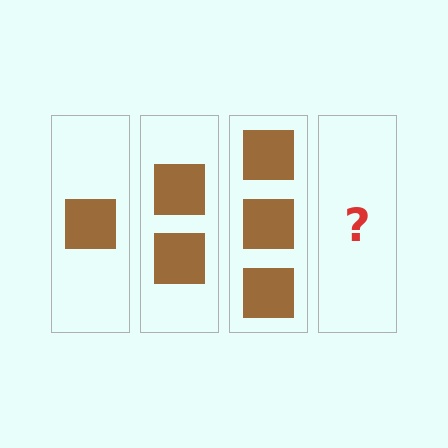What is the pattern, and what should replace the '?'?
The pattern is that each step adds one more square. The '?' should be 4 squares.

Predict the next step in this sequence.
The next step is 4 squares.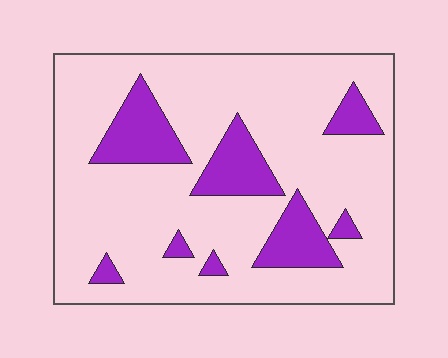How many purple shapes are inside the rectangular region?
8.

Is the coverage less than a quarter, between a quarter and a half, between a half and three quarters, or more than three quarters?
Less than a quarter.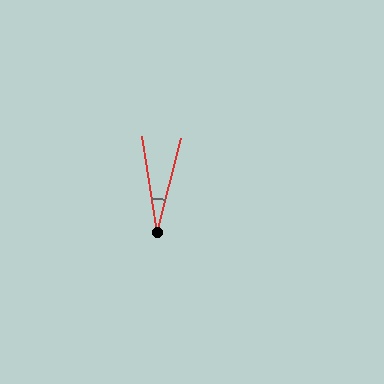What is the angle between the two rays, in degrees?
Approximately 23 degrees.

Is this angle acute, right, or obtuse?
It is acute.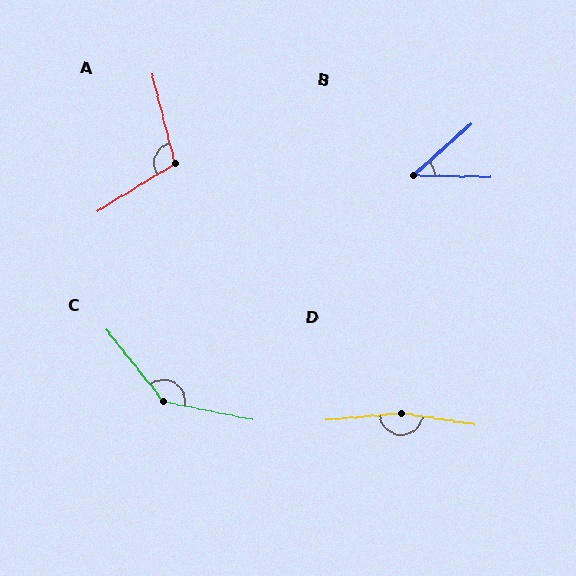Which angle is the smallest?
B, at approximately 43 degrees.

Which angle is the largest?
D, at approximately 166 degrees.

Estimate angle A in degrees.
Approximately 107 degrees.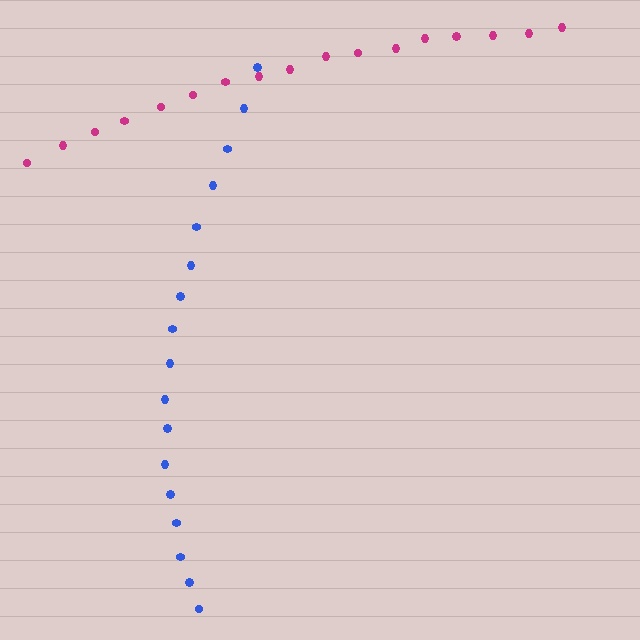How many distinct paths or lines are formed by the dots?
There are 2 distinct paths.